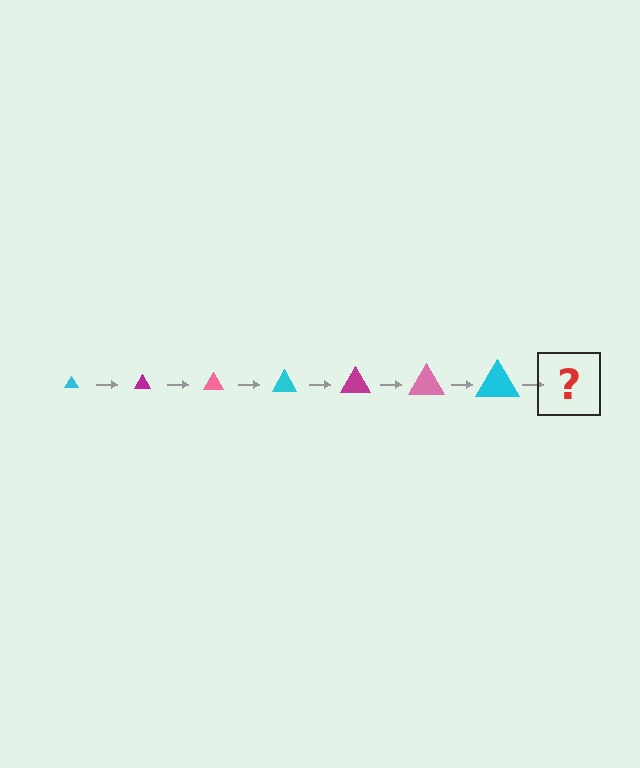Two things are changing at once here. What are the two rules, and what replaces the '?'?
The two rules are that the triangle grows larger each step and the color cycles through cyan, magenta, and pink. The '?' should be a magenta triangle, larger than the previous one.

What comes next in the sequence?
The next element should be a magenta triangle, larger than the previous one.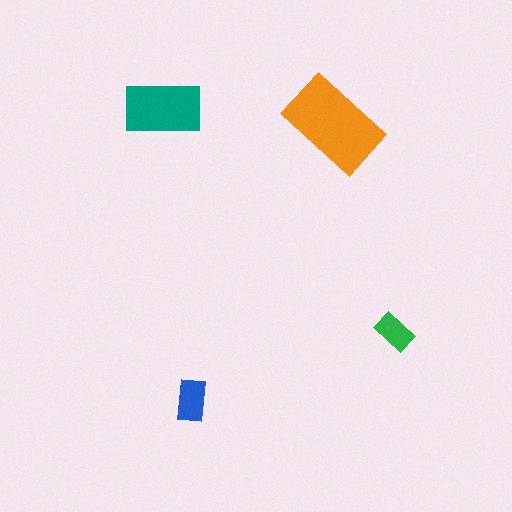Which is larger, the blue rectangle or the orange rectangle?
The orange one.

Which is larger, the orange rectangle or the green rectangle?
The orange one.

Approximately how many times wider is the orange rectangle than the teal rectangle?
About 1.5 times wider.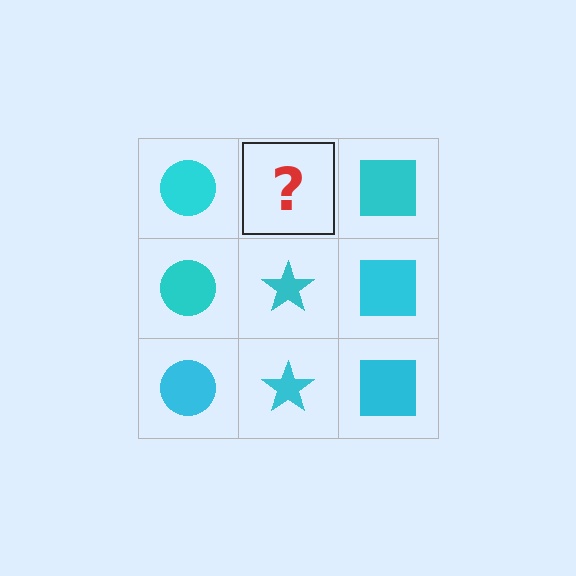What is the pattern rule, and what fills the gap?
The rule is that each column has a consistent shape. The gap should be filled with a cyan star.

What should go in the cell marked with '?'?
The missing cell should contain a cyan star.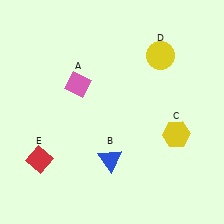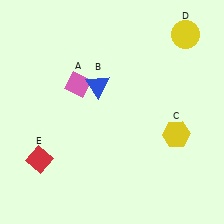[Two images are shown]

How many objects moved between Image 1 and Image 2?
2 objects moved between the two images.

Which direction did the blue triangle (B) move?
The blue triangle (B) moved up.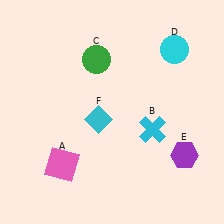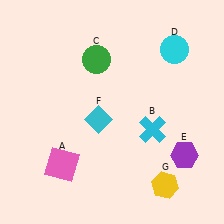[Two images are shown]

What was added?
A yellow hexagon (G) was added in Image 2.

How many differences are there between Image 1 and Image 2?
There is 1 difference between the two images.